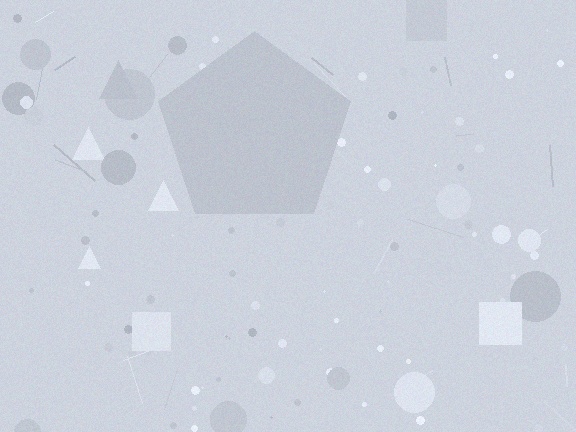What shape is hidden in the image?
A pentagon is hidden in the image.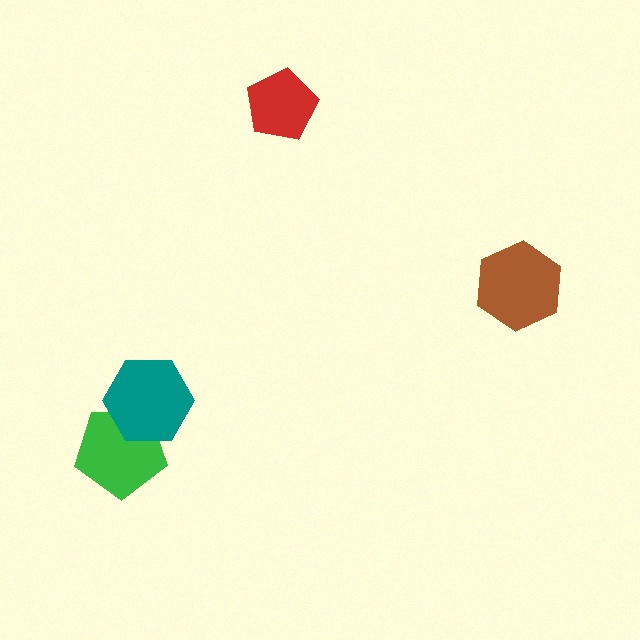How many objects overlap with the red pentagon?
0 objects overlap with the red pentagon.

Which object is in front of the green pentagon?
The teal hexagon is in front of the green pentagon.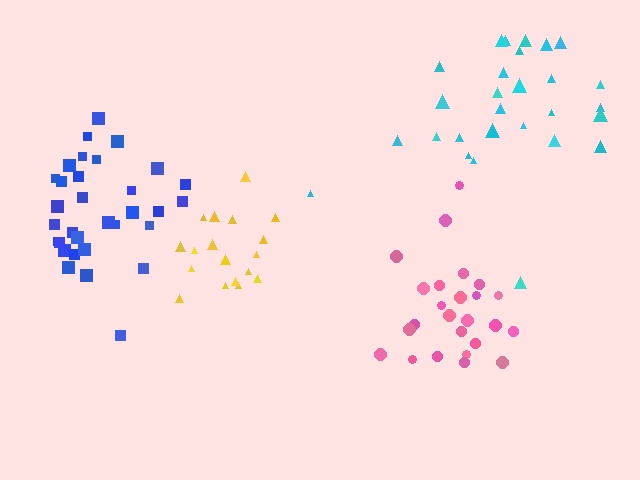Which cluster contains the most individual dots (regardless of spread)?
Blue (32).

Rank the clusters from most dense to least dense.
blue, yellow, pink, cyan.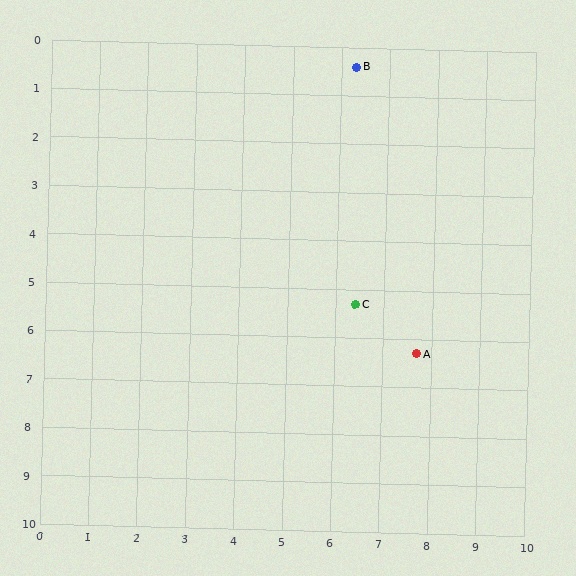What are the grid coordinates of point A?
Point A is at approximately (7.7, 6.3).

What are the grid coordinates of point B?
Point B is at approximately (6.3, 0.4).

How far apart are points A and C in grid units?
Points A and C are about 1.6 grid units apart.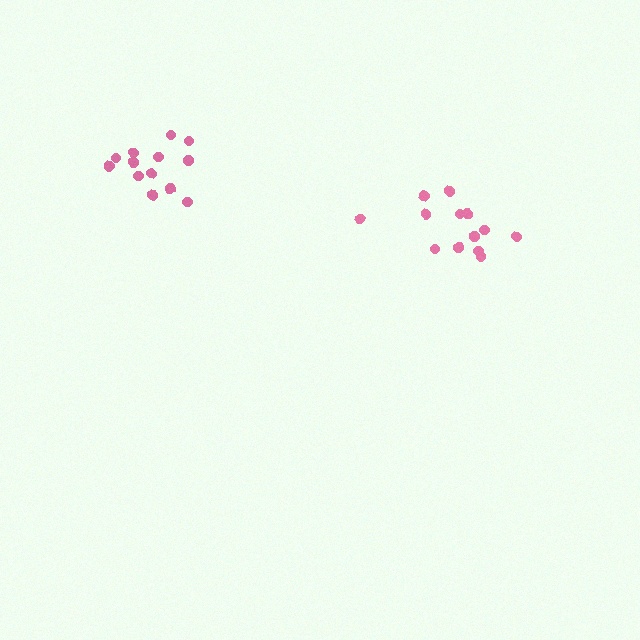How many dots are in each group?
Group 1: 13 dots, Group 2: 13 dots (26 total).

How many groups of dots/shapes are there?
There are 2 groups.